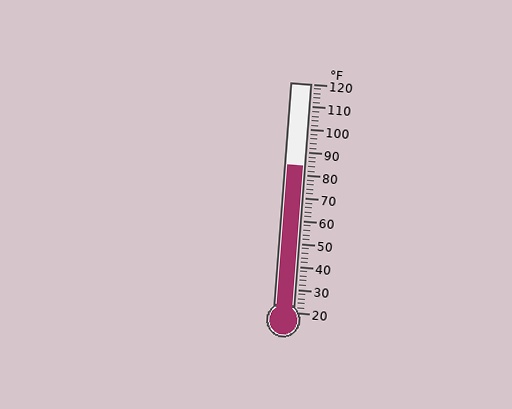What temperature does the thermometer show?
The thermometer shows approximately 84°F.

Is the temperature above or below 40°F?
The temperature is above 40°F.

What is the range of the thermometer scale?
The thermometer scale ranges from 20°F to 120°F.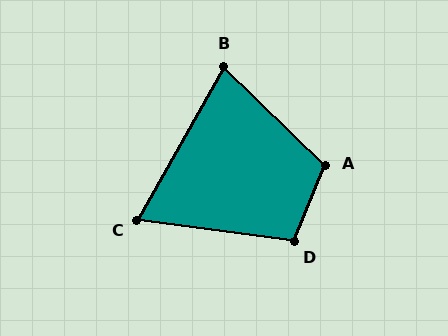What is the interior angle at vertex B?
Approximately 75 degrees (acute).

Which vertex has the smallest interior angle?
C, at approximately 68 degrees.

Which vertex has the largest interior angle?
A, at approximately 112 degrees.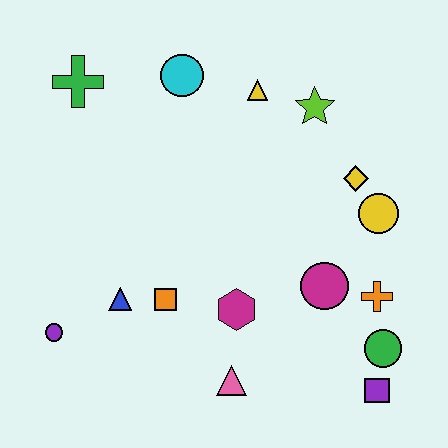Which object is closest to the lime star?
The yellow triangle is closest to the lime star.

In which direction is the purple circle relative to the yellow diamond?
The purple circle is to the left of the yellow diamond.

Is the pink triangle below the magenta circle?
Yes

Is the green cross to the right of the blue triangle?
No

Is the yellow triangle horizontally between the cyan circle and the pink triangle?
No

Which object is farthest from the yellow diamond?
The purple circle is farthest from the yellow diamond.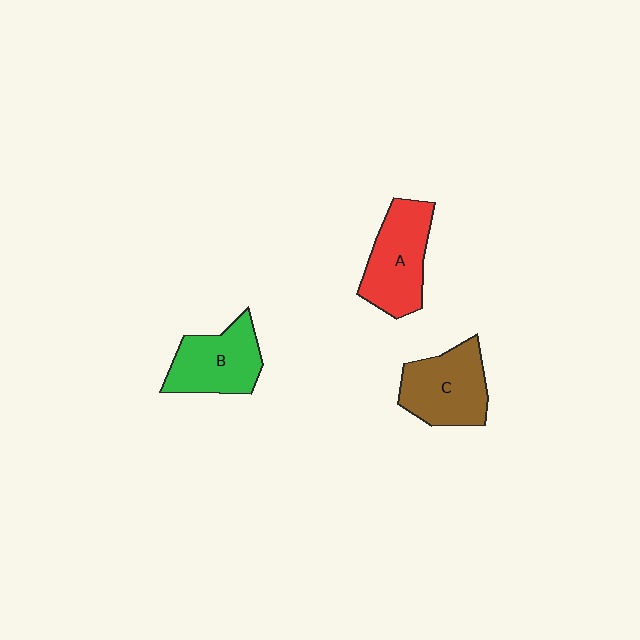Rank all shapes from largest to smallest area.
From largest to smallest: A (red), C (brown), B (green).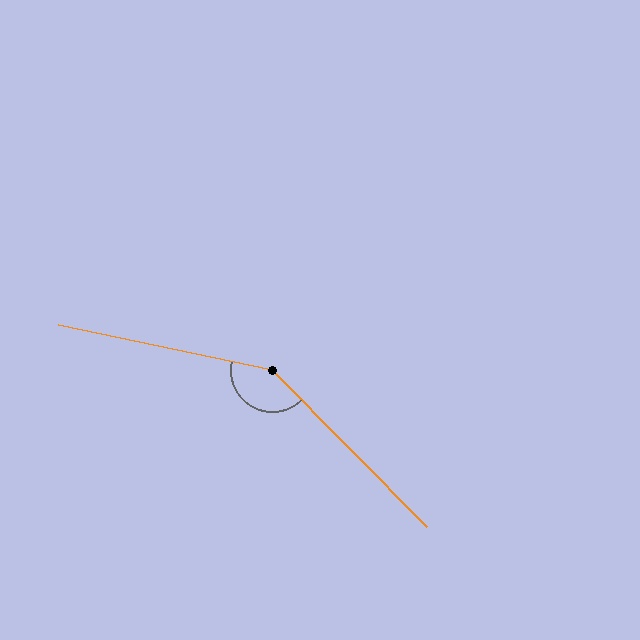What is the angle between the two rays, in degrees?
Approximately 147 degrees.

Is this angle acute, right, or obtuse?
It is obtuse.